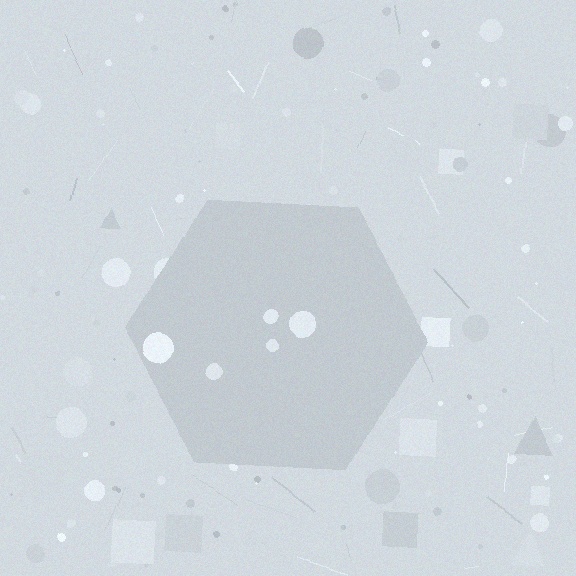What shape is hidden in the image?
A hexagon is hidden in the image.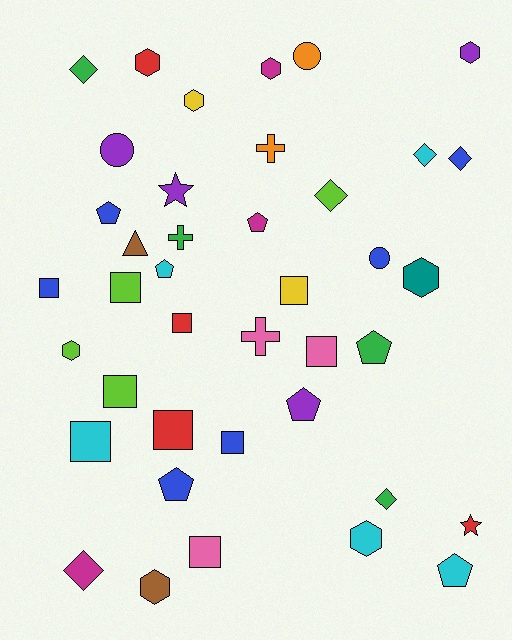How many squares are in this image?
There are 10 squares.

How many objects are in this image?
There are 40 objects.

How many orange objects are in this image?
There are 2 orange objects.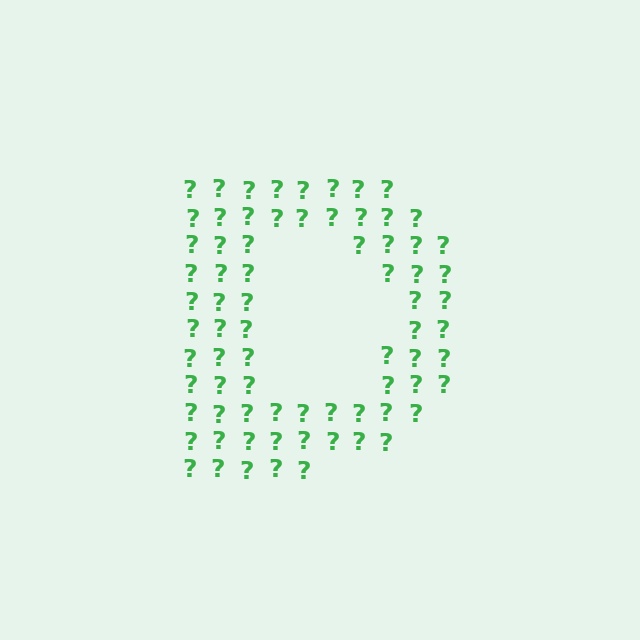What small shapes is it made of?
It is made of small question marks.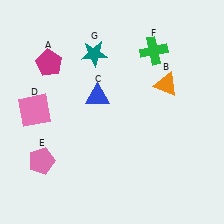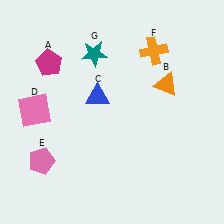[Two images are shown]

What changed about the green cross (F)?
In Image 1, F is green. In Image 2, it changed to orange.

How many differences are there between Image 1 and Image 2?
There is 1 difference between the two images.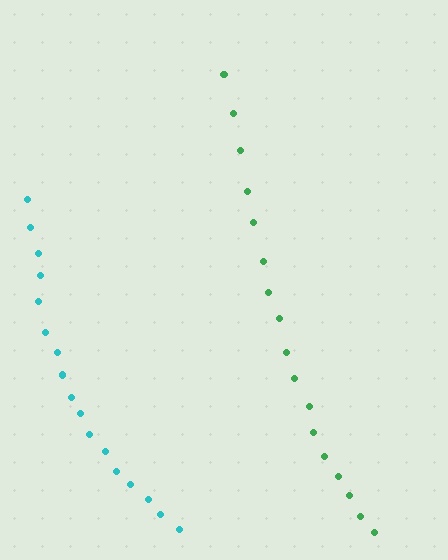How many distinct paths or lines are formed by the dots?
There are 2 distinct paths.